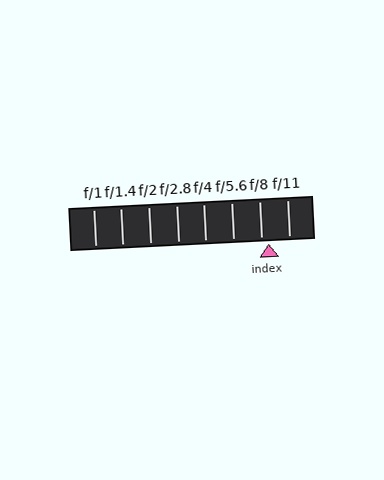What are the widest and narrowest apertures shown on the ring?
The widest aperture shown is f/1 and the narrowest is f/11.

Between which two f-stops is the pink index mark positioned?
The index mark is between f/8 and f/11.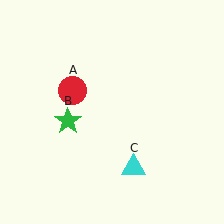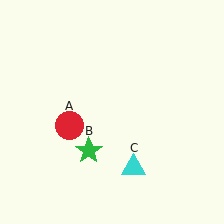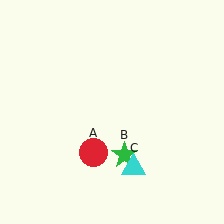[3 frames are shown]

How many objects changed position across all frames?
2 objects changed position: red circle (object A), green star (object B).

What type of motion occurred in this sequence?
The red circle (object A), green star (object B) rotated counterclockwise around the center of the scene.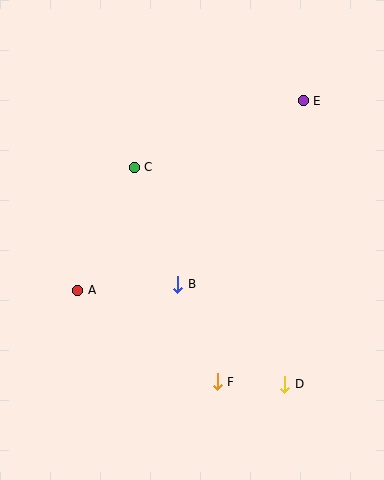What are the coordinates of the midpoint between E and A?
The midpoint between E and A is at (190, 195).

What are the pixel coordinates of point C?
Point C is at (134, 167).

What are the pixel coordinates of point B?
Point B is at (178, 284).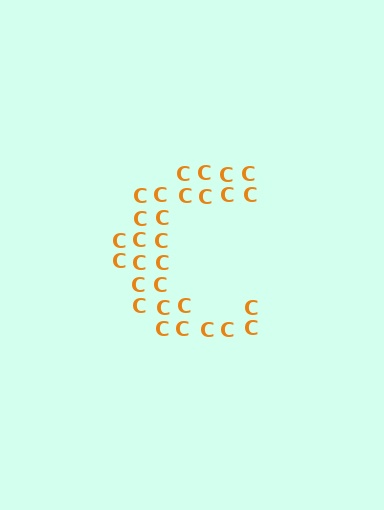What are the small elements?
The small elements are letter C's.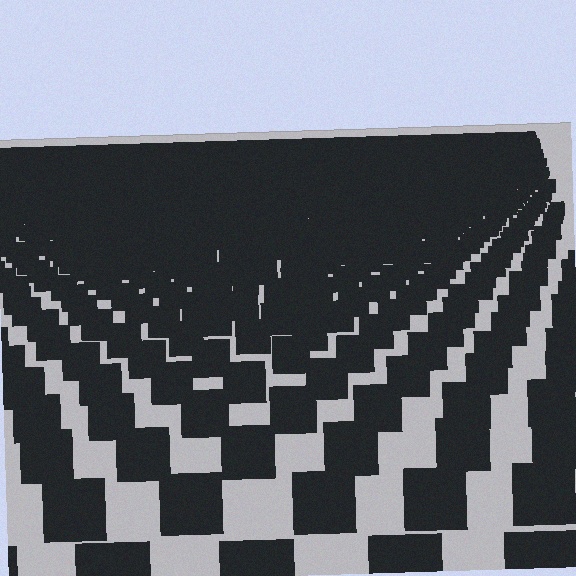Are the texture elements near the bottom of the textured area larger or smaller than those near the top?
Larger. Near the bottom, elements are closer to the viewer and appear at a bigger on-screen size.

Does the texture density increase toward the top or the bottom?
Density increases toward the top.